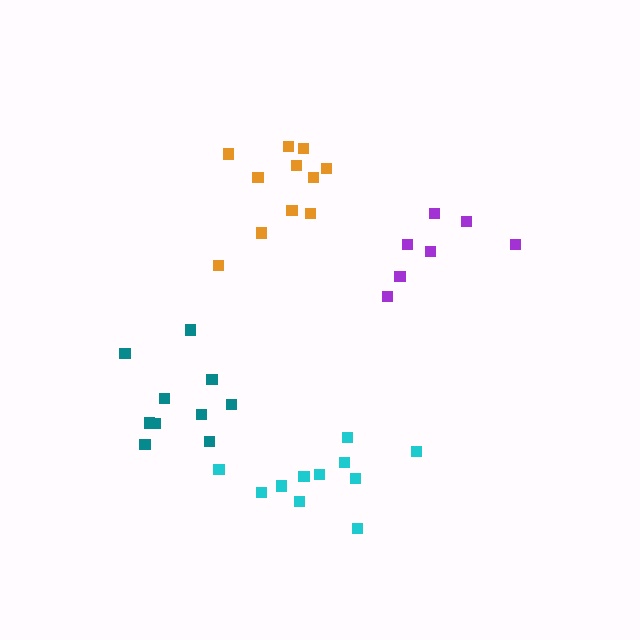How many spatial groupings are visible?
There are 4 spatial groupings.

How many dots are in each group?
Group 1: 10 dots, Group 2: 7 dots, Group 3: 11 dots, Group 4: 11 dots (39 total).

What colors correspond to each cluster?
The clusters are colored: teal, purple, orange, cyan.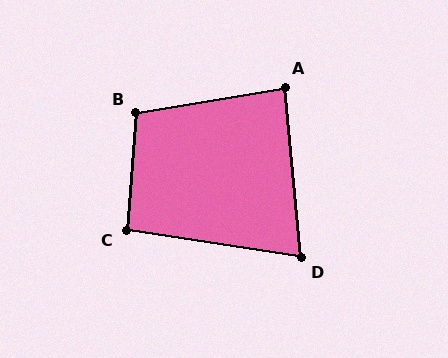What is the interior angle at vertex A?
Approximately 86 degrees (approximately right).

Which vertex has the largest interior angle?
B, at approximately 104 degrees.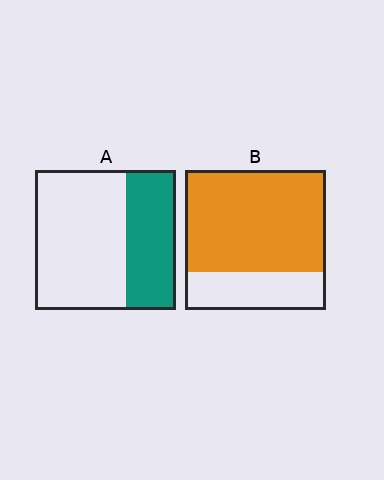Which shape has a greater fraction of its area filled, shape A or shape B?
Shape B.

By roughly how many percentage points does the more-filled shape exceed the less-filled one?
By roughly 35 percentage points (B over A).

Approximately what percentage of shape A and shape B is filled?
A is approximately 35% and B is approximately 75%.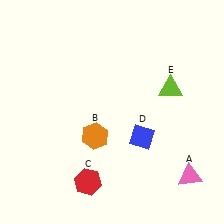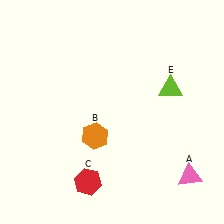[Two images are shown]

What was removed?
The blue diamond (D) was removed in Image 2.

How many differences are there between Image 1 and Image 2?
There is 1 difference between the two images.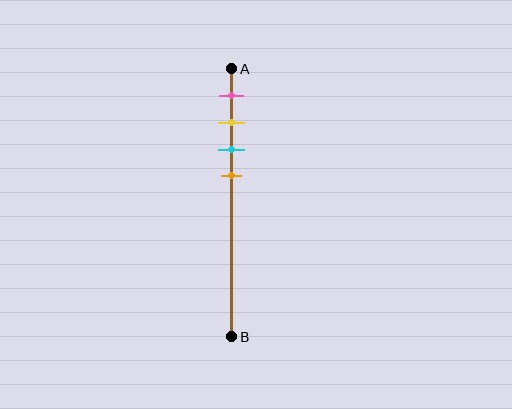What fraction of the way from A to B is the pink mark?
The pink mark is approximately 10% (0.1) of the way from A to B.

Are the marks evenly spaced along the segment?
Yes, the marks are approximately evenly spaced.